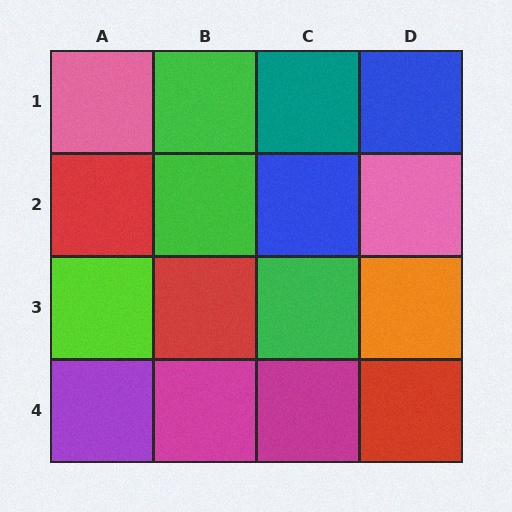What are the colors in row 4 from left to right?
Purple, magenta, magenta, red.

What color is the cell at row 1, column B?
Green.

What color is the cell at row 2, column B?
Green.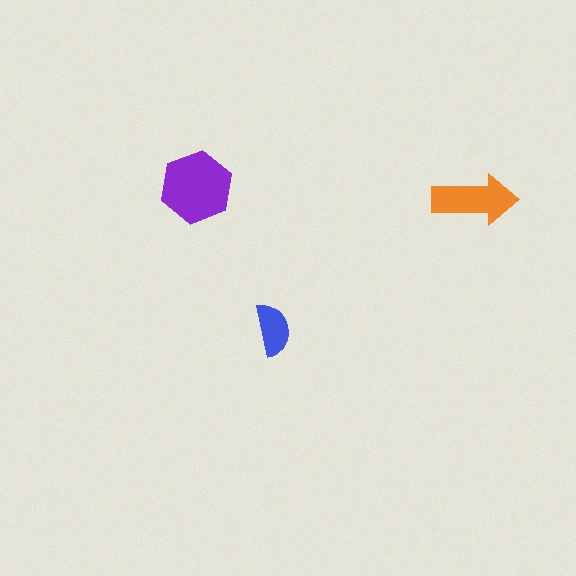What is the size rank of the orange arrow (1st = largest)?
2nd.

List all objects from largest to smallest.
The purple hexagon, the orange arrow, the blue semicircle.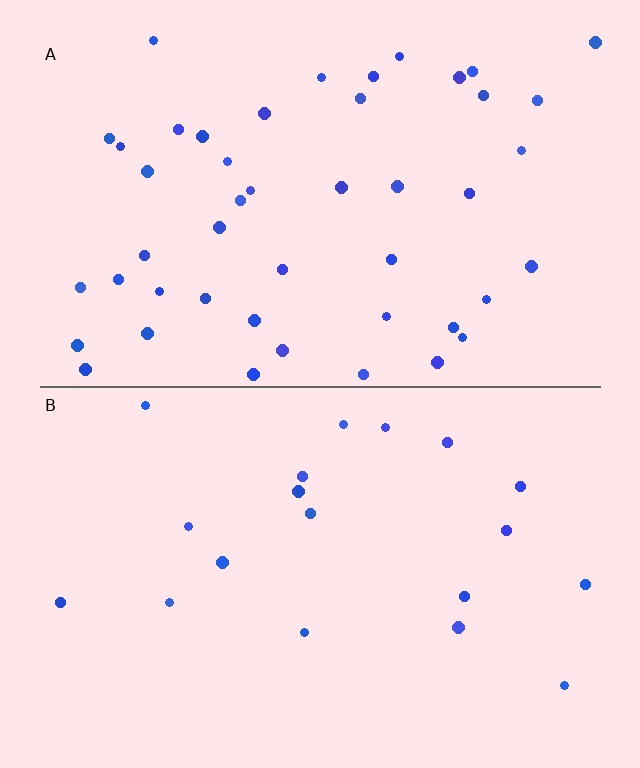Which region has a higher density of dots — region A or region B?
A (the top).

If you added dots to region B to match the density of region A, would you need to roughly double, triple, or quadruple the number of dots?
Approximately double.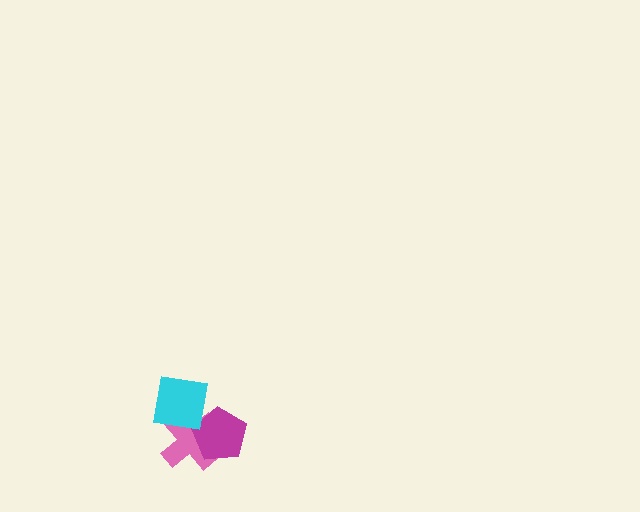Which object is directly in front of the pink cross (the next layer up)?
The magenta pentagon is directly in front of the pink cross.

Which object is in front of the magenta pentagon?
The cyan square is in front of the magenta pentagon.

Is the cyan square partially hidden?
No, no other shape covers it.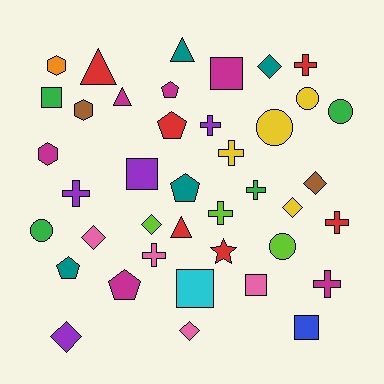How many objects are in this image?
There are 40 objects.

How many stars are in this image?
There is 1 star.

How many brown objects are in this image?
There are 2 brown objects.